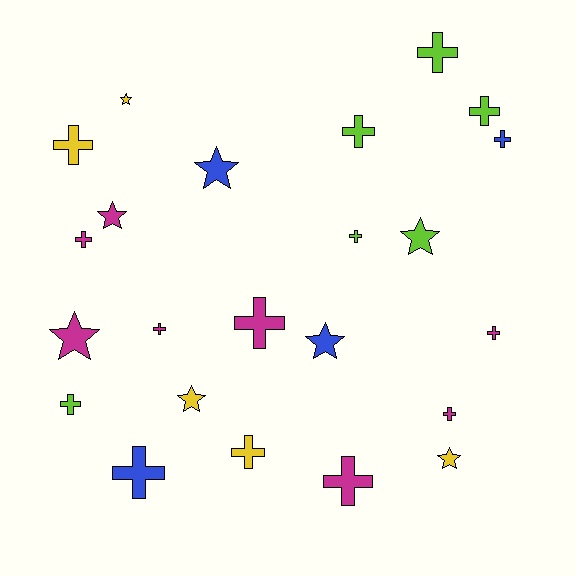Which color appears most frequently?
Magenta, with 8 objects.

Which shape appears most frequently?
Cross, with 15 objects.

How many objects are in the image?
There are 23 objects.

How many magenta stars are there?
There are 2 magenta stars.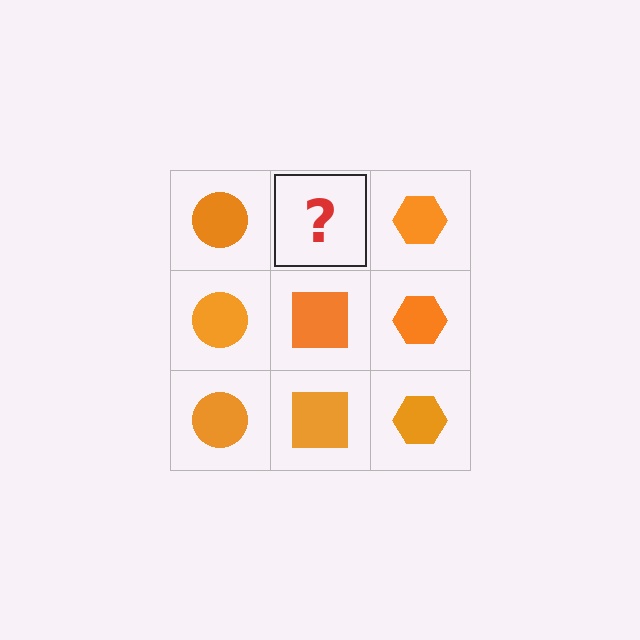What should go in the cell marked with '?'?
The missing cell should contain an orange square.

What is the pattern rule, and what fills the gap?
The rule is that each column has a consistent shape. The gap should be filled with an orange square.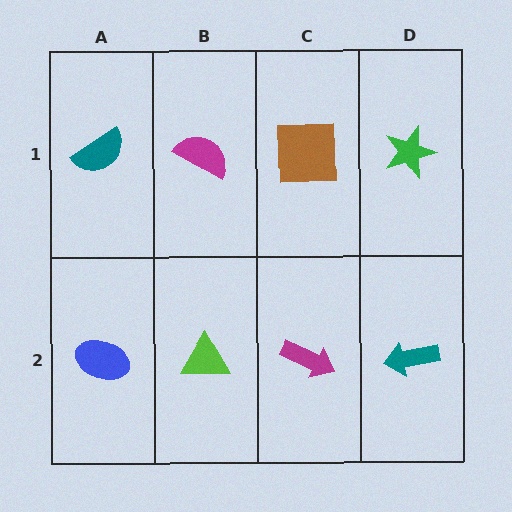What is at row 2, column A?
A blue ellipse.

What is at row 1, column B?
A magenta semicircle.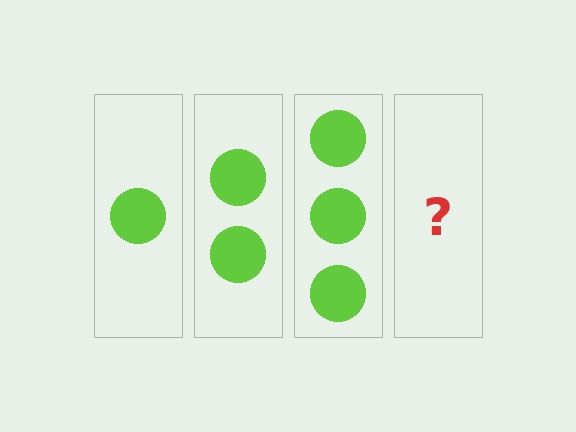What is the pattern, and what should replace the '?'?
The pattern is that each step adds one more circle. The '?' should be 4 circles.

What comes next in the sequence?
The next element should be 4 circles.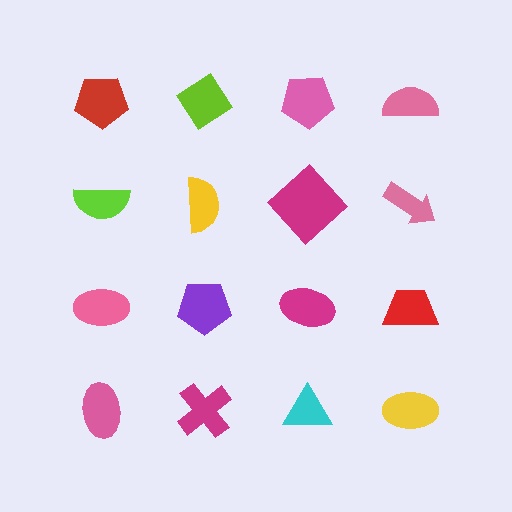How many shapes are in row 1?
4 shapes.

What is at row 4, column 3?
A cyan triangle.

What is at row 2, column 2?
A yellow semicircle.